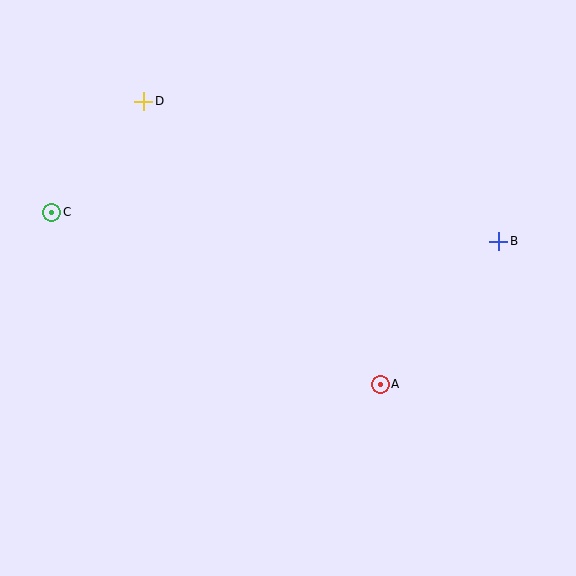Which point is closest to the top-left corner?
Point D is closest to the top-left corner.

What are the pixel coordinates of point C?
Point C is at (52, 213).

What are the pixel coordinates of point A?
Point A is at (380, 384).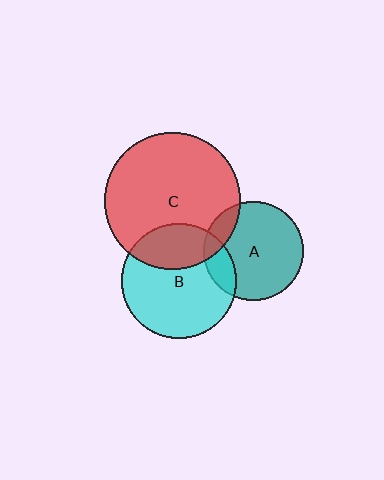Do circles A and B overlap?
Yes.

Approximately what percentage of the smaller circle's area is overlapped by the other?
Approximately 15%.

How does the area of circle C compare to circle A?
Approximately 1.9 times.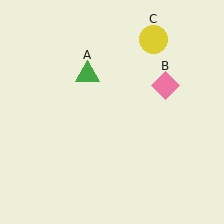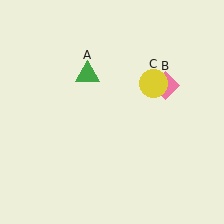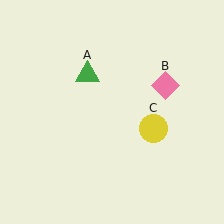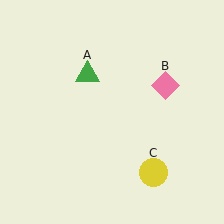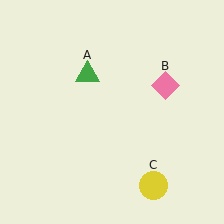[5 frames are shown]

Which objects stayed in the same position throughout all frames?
Green triangle (object A) and pink diamond (object B) remained stationary.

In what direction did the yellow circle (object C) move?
The yellow circle (object C) moved down.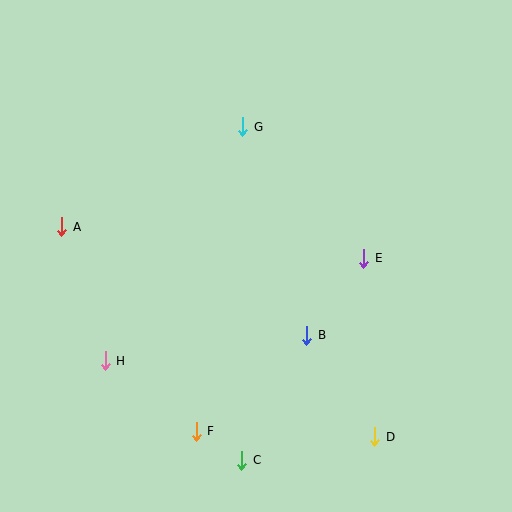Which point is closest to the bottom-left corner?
Point H is closest to the bottom-left corner.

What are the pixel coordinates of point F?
Point F is at (196, 431).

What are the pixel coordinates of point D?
Point D is at (375, 437).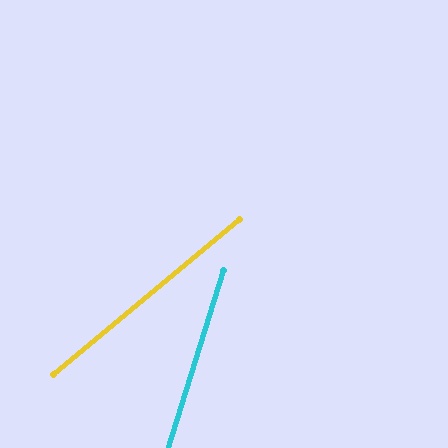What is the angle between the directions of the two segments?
Approximately 33 degrees.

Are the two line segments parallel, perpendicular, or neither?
Neither parallel nor perpendicular — they differ by about 33°.